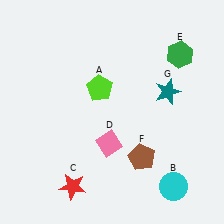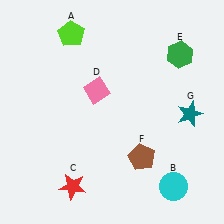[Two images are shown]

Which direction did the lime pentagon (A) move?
The lime pentagon (A) moved up.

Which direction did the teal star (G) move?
The teal star (G) moved right.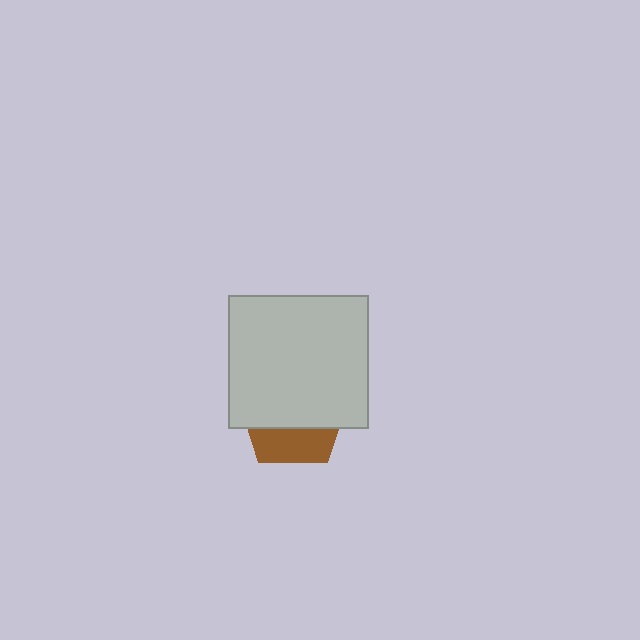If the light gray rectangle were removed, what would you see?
You would see the complete brown pentagon.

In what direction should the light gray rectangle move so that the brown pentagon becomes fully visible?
The light gray rectangle should move up. That is the shortest direction to clear the overlap and leave the brown pentagon fully visible.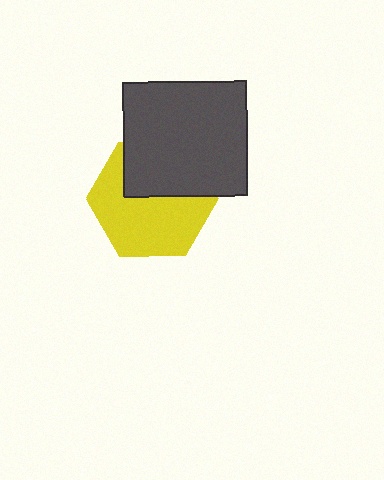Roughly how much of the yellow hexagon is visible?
About half of it is visible (roughly 61%).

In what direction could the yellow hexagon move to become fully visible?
The yellow hexagon could move down. That would shift it out from behind the dark gray rectangle entirely.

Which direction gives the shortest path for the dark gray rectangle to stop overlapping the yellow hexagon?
Moving up gives the shortest separation.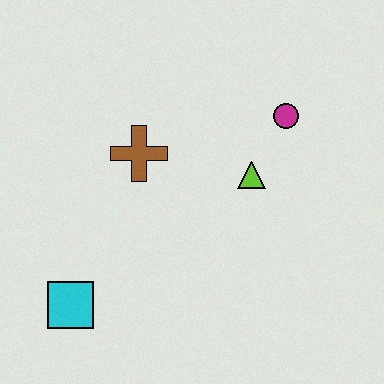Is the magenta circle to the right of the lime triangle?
Yes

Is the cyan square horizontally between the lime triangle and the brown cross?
No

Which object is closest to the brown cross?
The lime triangle is closest to the brown cross.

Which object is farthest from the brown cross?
The cyan square is farthest from the brown cross.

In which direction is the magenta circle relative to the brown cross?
The magenta circle is to the right of the brown cross.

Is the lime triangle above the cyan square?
Yes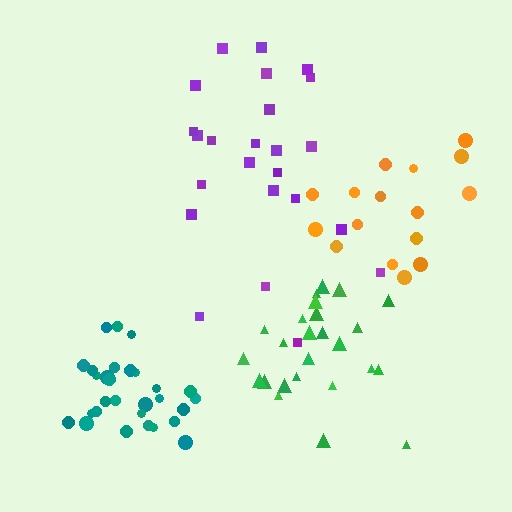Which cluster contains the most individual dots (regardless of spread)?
Teal (29).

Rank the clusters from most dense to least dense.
teal, green, orange, purple.